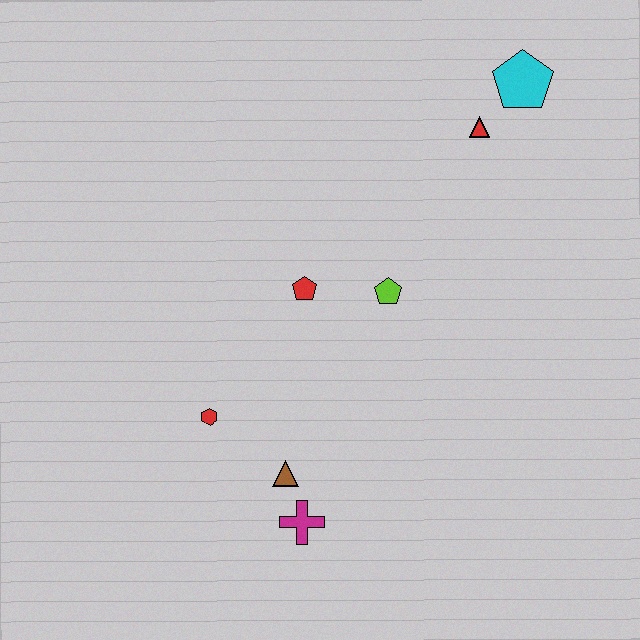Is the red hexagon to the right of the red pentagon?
No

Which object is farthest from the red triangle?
The magenta cross is farthest from the red triangle.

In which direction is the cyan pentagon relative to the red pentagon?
The cyan pentagon is to the right of the red pentagon.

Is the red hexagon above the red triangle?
No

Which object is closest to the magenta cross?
The brown triangle is closest to the magenta cross.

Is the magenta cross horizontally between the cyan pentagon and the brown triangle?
Yes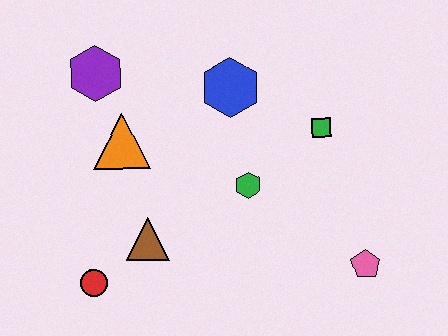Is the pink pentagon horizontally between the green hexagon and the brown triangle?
No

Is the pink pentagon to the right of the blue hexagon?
Yes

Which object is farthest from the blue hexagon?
The red circle is farthest from the blue hexagon.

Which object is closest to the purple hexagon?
The orange triangle is closest to the purple hexagon.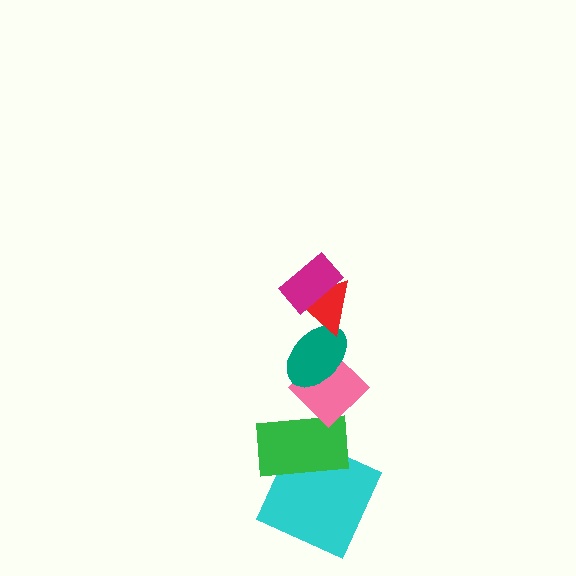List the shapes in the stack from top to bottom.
From top to bottom: the magenta rectangle, the red triangle, the teal ellipse, the pink diamond, the green rectangle, the cyan square.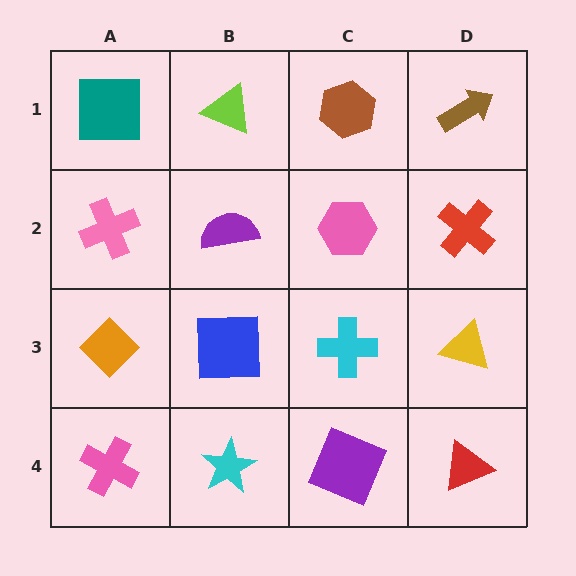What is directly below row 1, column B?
A purple semicircle.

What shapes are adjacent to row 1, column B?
A purple semicircle (row 2, column B), a teal square (row 1, column A), a brown hexagon (row 1, column C).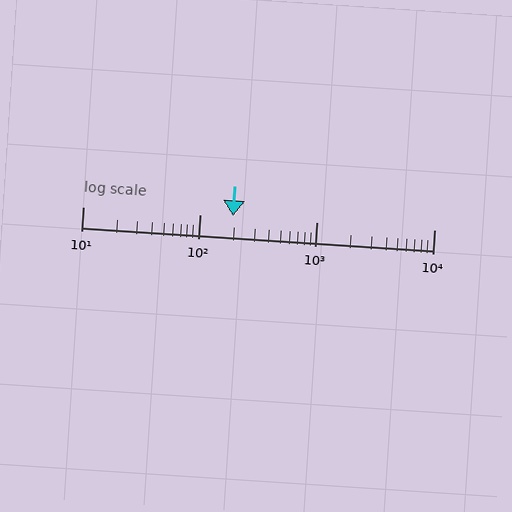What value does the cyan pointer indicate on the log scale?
The pointer indicates approximately 190.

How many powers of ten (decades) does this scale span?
The scale spans 3 decades, from 10 to 10000.